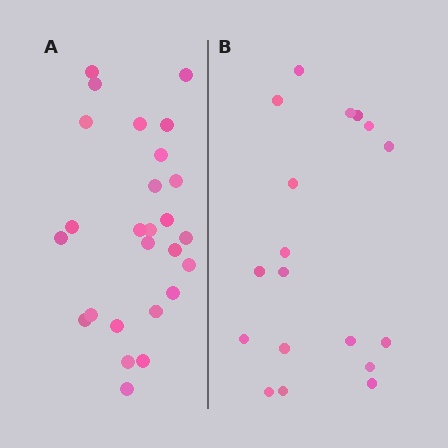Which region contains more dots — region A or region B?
Region A (the left region) has more dots.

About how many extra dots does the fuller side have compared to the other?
Region A has roughly 8 or so more dots than region B.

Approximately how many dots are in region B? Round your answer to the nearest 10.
About 20 dots. (The exact count is 18, which rounds to 20.)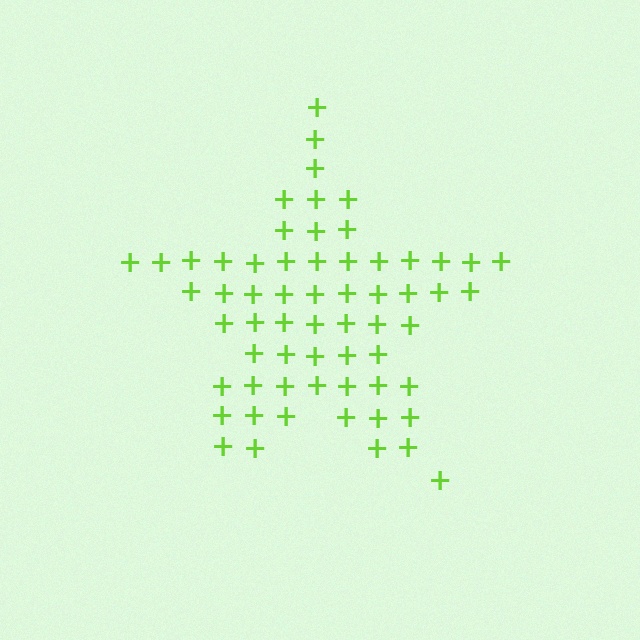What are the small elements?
The small elements are plus signs.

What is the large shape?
The large shape is a star.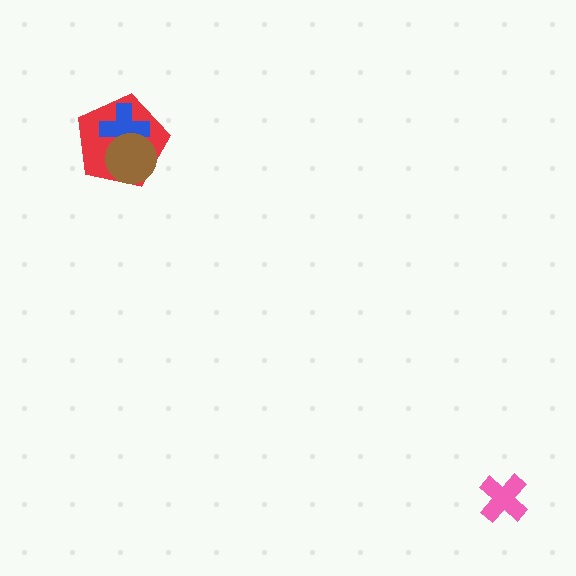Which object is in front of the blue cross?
The brown circle is in front of the blue cross.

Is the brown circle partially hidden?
No, no other shape covers it.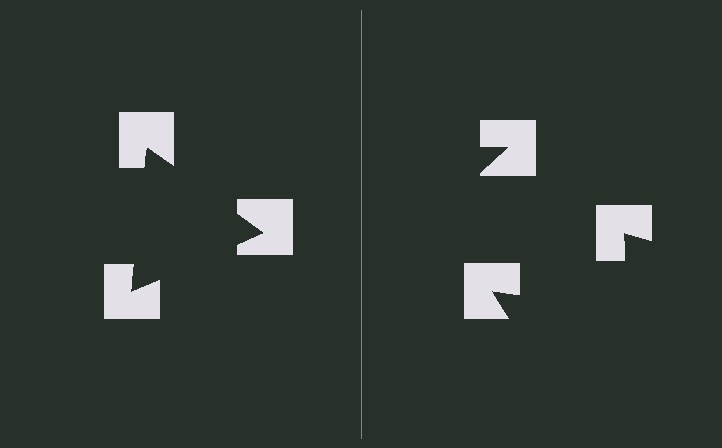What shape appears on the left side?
An illusory triangle.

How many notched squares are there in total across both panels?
6 — 3 on each side.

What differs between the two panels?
The notched squares are positioned identically on both sides; only the wedge orientations differ. On the left they align to a triangle; on the right they are misaligned.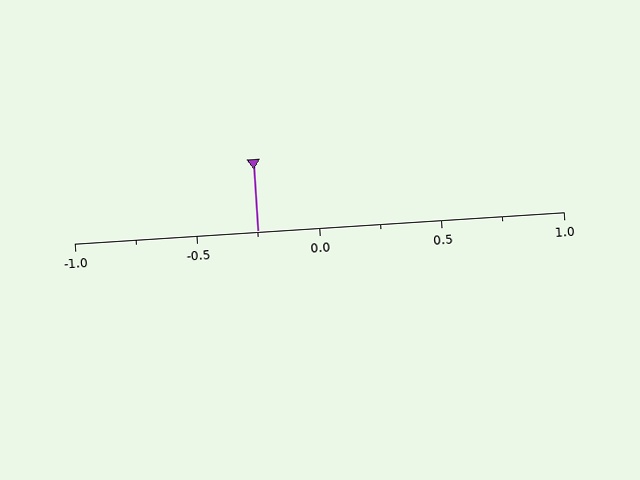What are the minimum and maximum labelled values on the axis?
The axis runs from -1.0 to 1.0.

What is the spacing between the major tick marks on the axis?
The major ticks are spaced 0.5 apart.